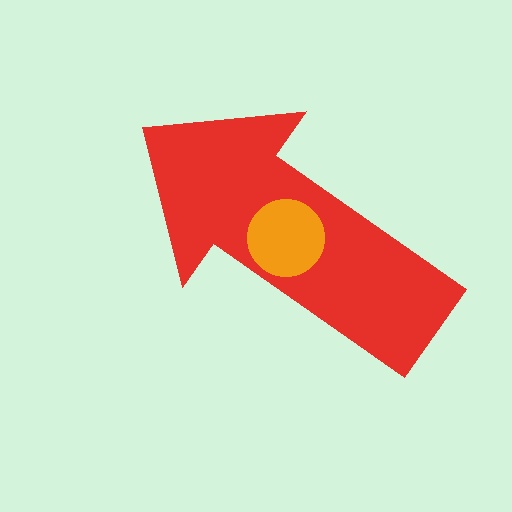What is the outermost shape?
The red arrow.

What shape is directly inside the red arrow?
The orange circle.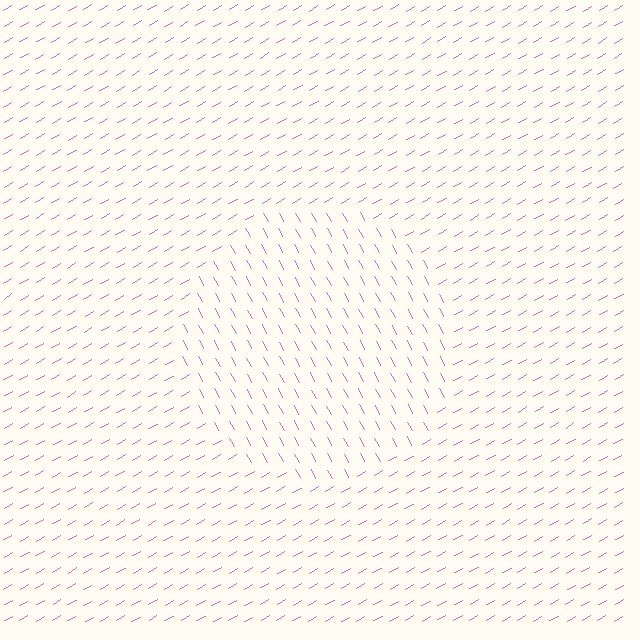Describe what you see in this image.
The image is filled with small pink line segments. A circle region in the image has lines oriented differently from the surrounding lines, creating a visible texture boundary.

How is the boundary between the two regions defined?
The boundary is defined purely by a change in line orientation (approximately 89 degrees difference). All lines are the same color and thickness.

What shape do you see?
I see a circle.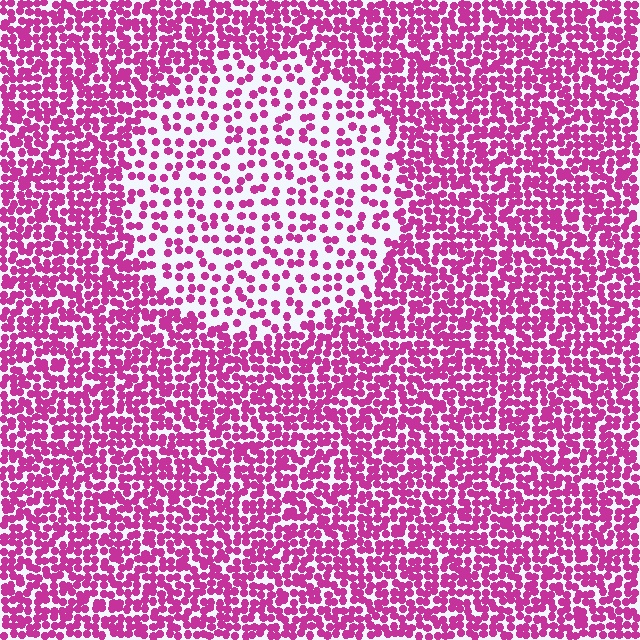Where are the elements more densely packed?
The elements are more densely packed outside the circle boundary.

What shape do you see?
I see a circle.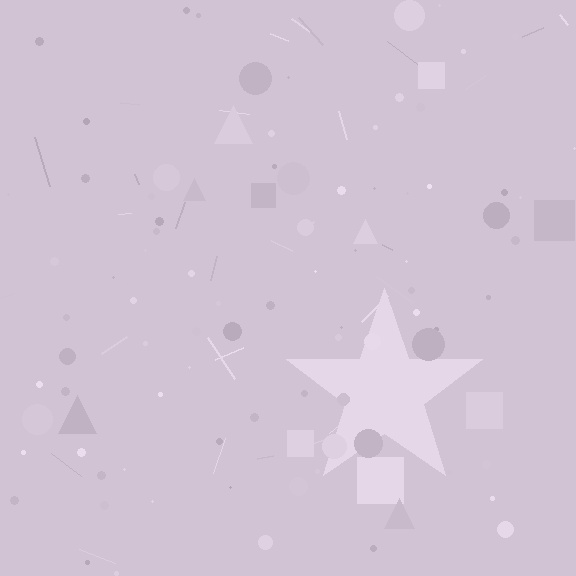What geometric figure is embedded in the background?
A star is embedded in the background.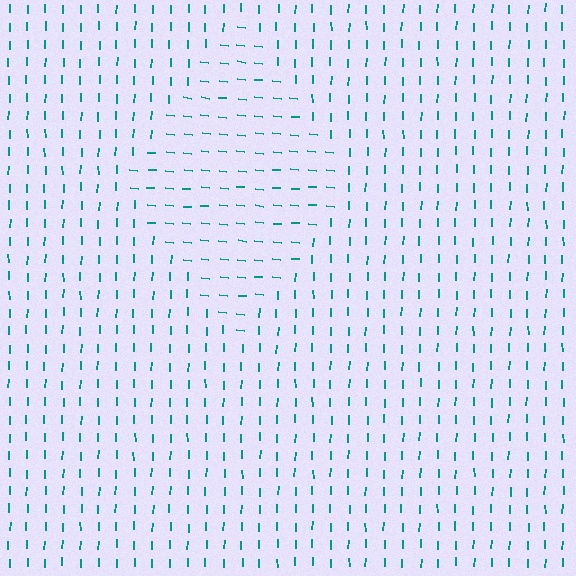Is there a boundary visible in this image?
Yes, there is a texture boundary formed by a change in line orientation.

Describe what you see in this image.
The image is filled with small teal line segments. A diamond region in the image has lines oriented differently from the surrounding lines, creating a visible texture boundary.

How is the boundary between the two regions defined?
The boundary is defined purely by a change in line orientation (approximately 85 degrees difference). All lines are the same color and thickness.